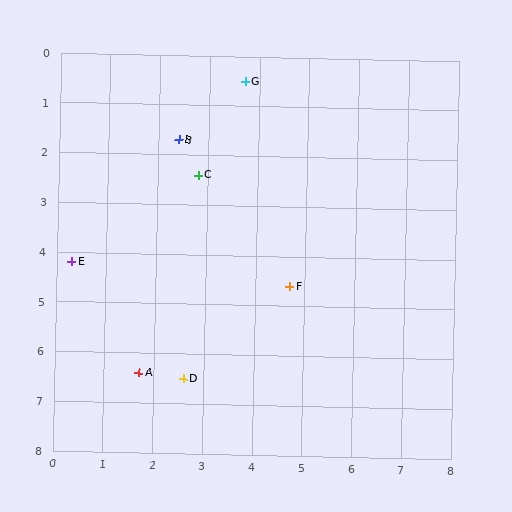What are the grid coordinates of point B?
Point B is at approximately (2.4, 1.7).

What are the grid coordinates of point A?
Point A is at approximately (1.7, 6.4).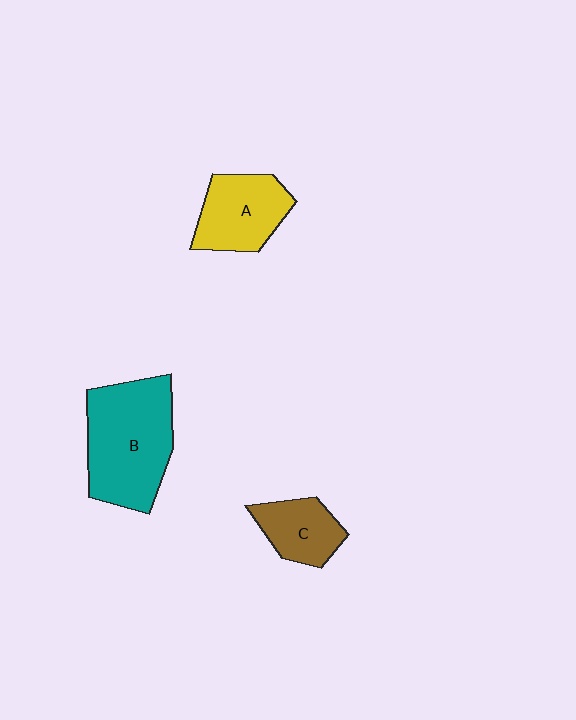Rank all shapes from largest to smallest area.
From largest to smallest: B (teal), A (yellow), C (brown).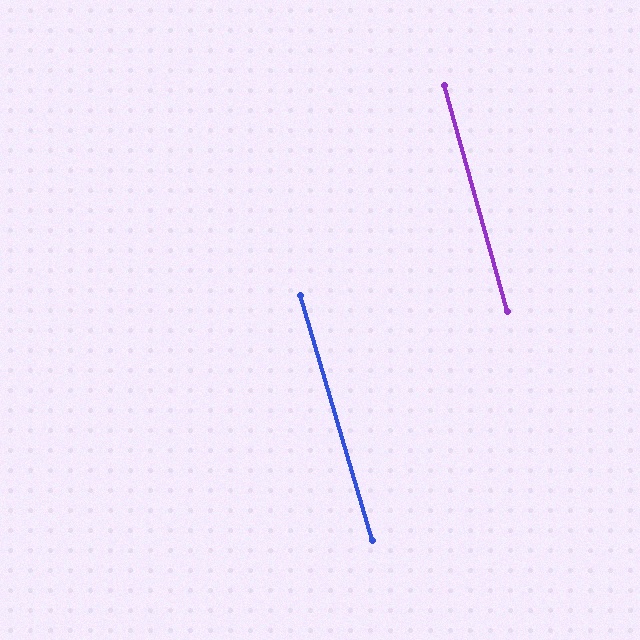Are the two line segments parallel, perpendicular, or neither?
Parallel — their directions differ by only 0.9°.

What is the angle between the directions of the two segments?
Approximately 1 degree.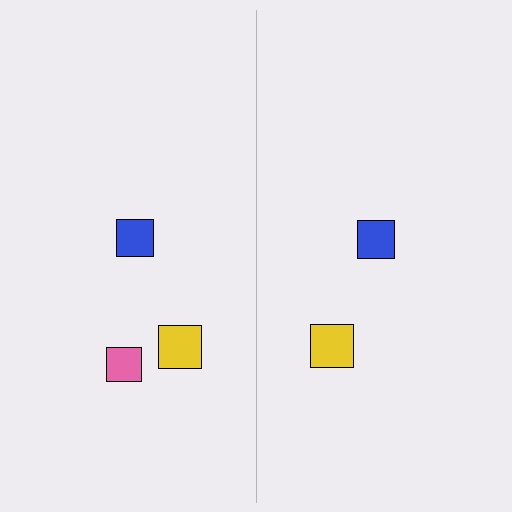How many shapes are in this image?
There are 5 shapes in this image.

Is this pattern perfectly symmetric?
No, the pattern is not perfectly symmetric. A pink square is missing from the right side.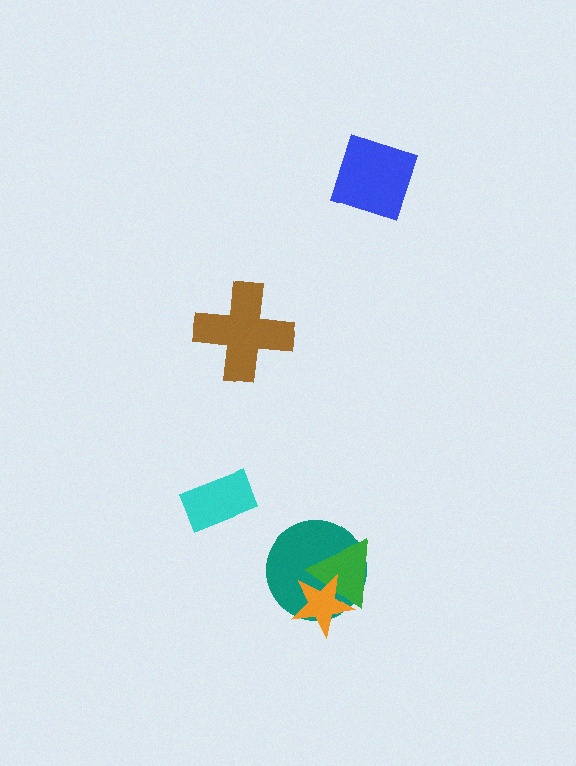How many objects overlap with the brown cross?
0 objects overlap with the brown cross.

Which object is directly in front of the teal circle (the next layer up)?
The green triangle is directly in front of the teal circle.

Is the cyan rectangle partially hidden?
No, no other shape covers it.